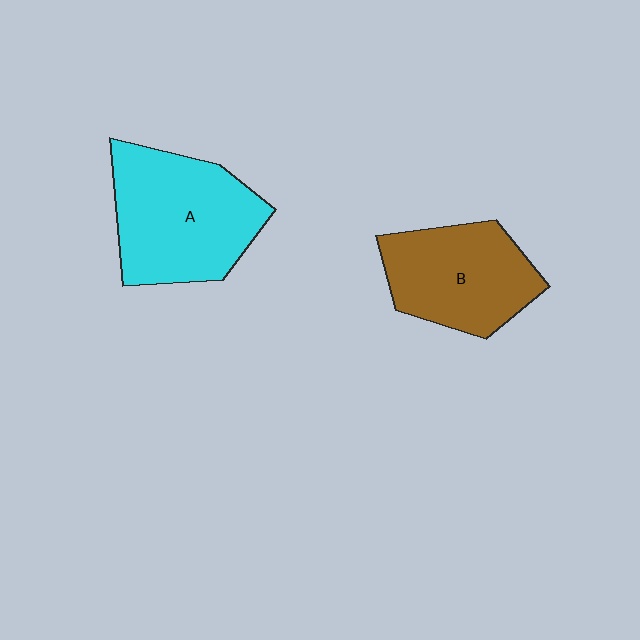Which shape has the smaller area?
Shape B (brown).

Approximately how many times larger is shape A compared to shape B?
Approximately 1.2 times.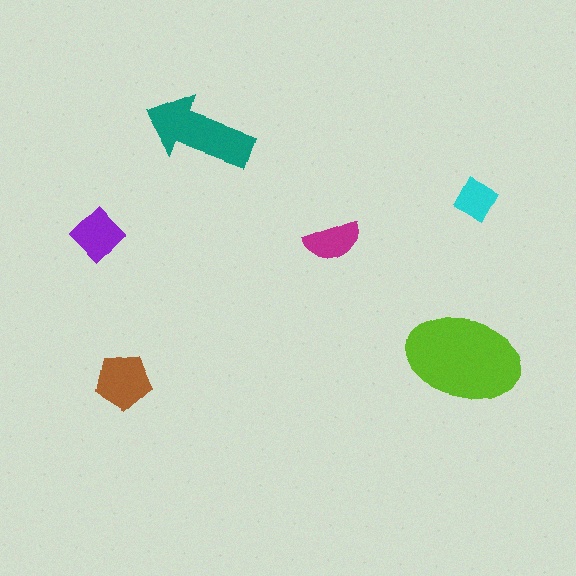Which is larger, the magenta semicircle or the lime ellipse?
The lime ellipse.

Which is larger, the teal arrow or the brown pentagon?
The teal arrow.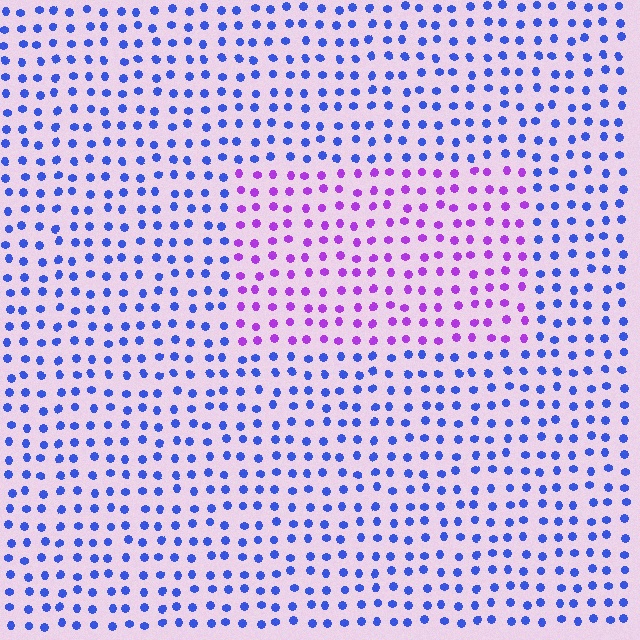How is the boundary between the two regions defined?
The boundary is defined purely by a slight shift in hue (about 54 degrees). Spacing, size, and orientation are identical on both sides.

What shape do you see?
I see a rectangle.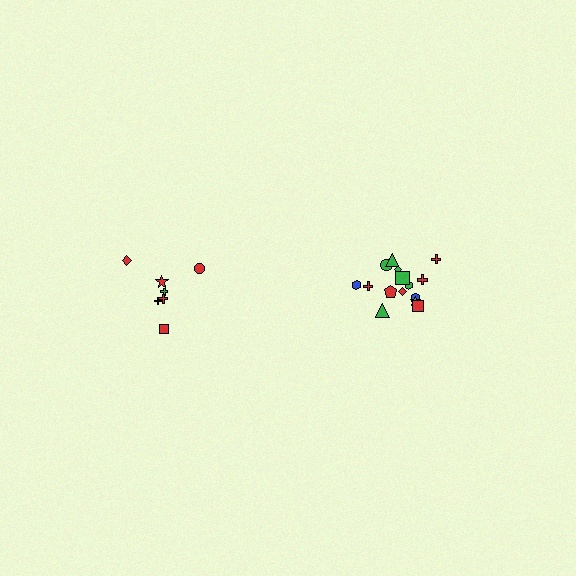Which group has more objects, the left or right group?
The right group.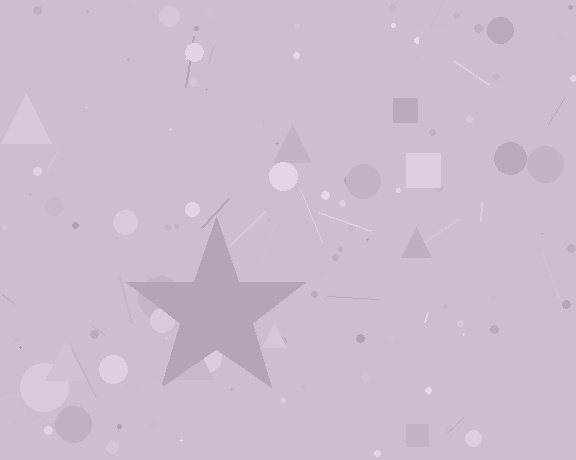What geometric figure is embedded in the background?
A star is embedded in the background.